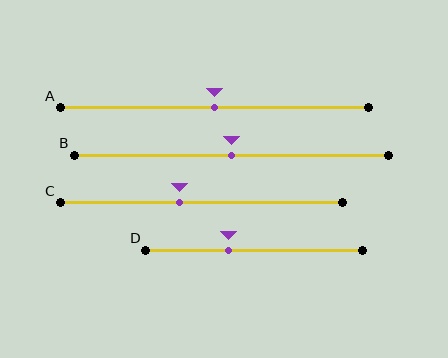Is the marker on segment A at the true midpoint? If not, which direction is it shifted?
Yes, the marker on segment A is at the true midpoint.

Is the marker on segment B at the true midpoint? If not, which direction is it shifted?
Yes, the marker on segment B is at the true midpoint.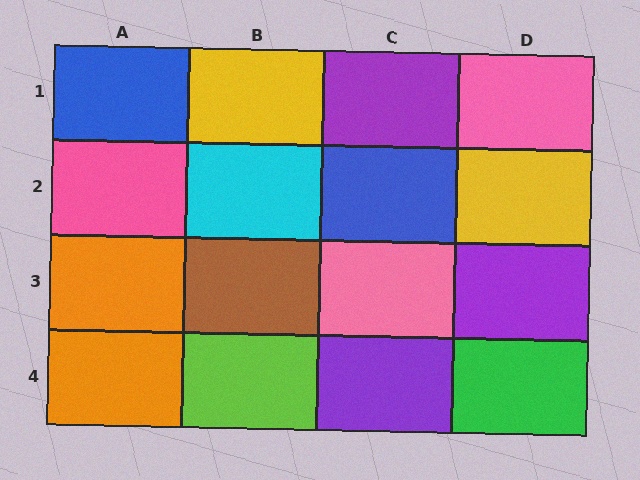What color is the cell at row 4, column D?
Green.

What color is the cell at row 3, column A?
Orange.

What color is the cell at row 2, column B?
Cyan.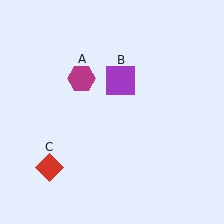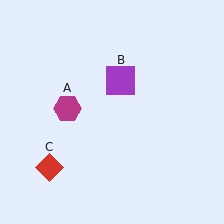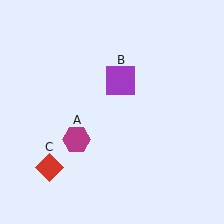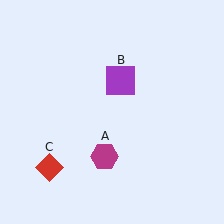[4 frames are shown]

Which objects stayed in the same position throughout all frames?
Purple square (object B) and red diamond (object C) remained stationary.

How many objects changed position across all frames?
1 object changed position: magenta hexagon (object A).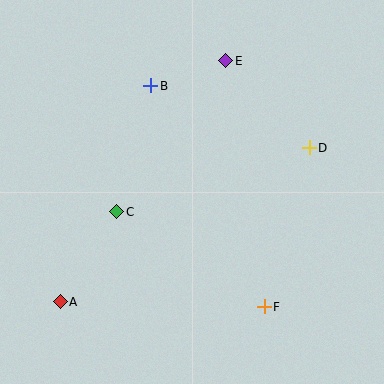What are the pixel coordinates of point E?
Point E is at (226, 61).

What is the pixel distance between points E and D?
The distance between E and D is 121 pixels.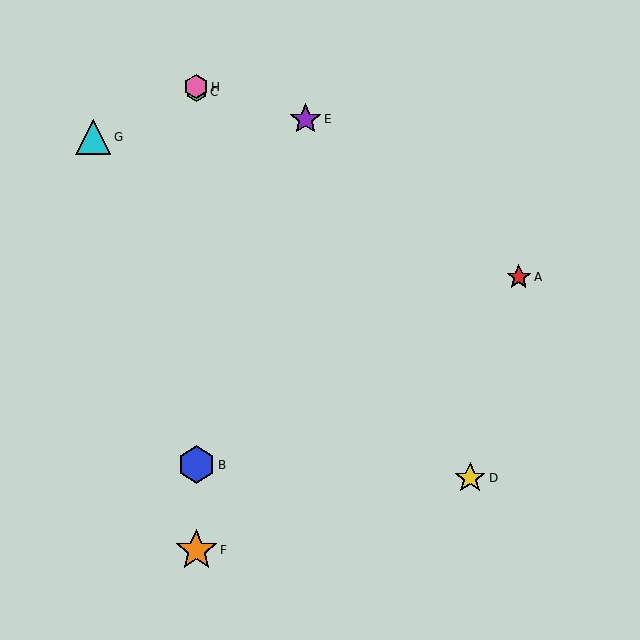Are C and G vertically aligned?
No, C is at x≈196 and G is at x≈93.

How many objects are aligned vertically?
4 objects (B, C, F, H) are aligned vertically.